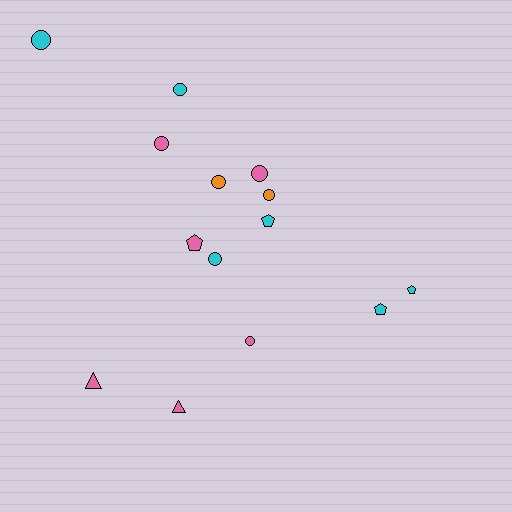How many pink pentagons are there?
There is 1 pink pentagon.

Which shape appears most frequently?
Circle, with 8 objects.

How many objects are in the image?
There are 14 objects.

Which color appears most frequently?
Cyan, with 6 objects.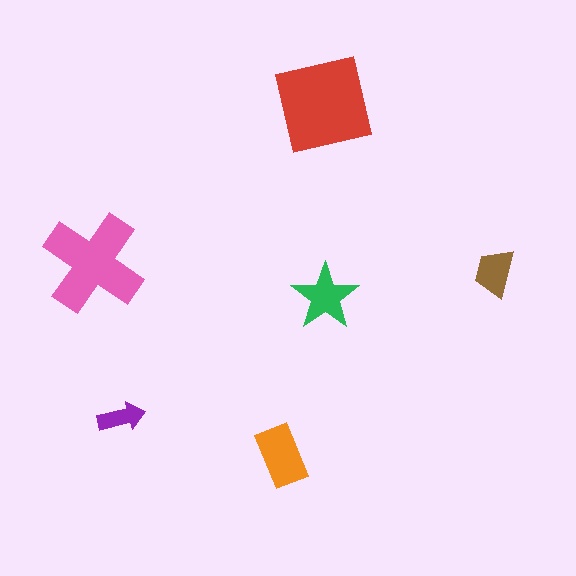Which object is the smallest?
The purple arrow.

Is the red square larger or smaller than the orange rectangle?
Larger.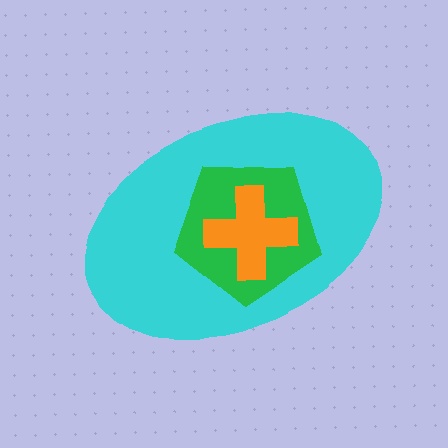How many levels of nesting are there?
3.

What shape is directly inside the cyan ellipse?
The green pentagon.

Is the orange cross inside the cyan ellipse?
Yes.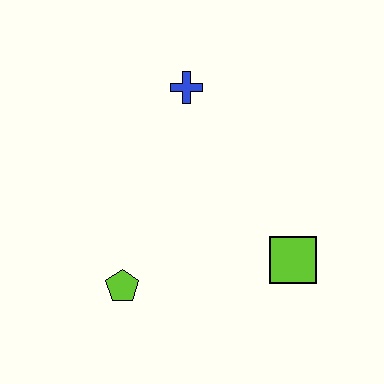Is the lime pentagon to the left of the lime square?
Yes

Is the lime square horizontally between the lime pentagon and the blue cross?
No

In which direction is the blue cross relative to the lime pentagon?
The blue cross is above the lime pentagon.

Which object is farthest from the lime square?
The blue cross is farthest from the lime square.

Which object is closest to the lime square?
The lime pentagon is closest to the lime square.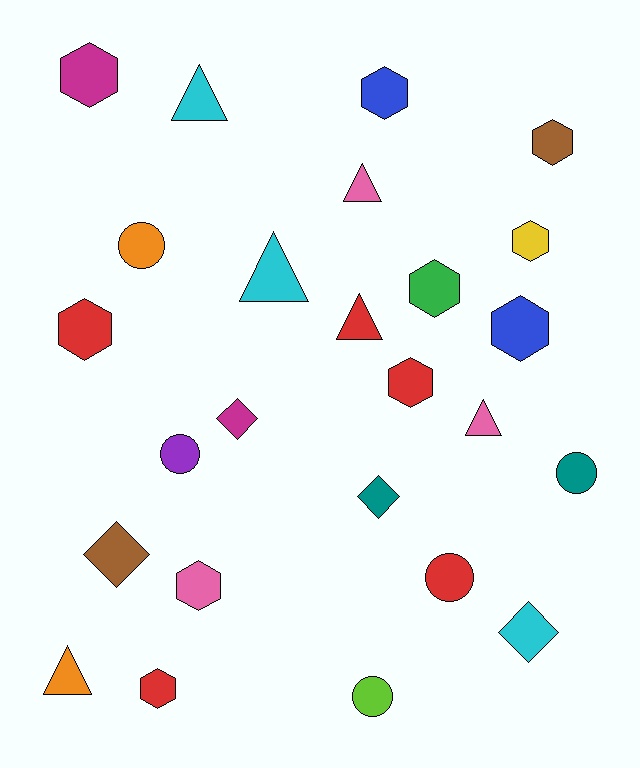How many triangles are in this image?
There are 6 triangles.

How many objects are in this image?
There are 25 objects.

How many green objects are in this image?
There is 1 green object.